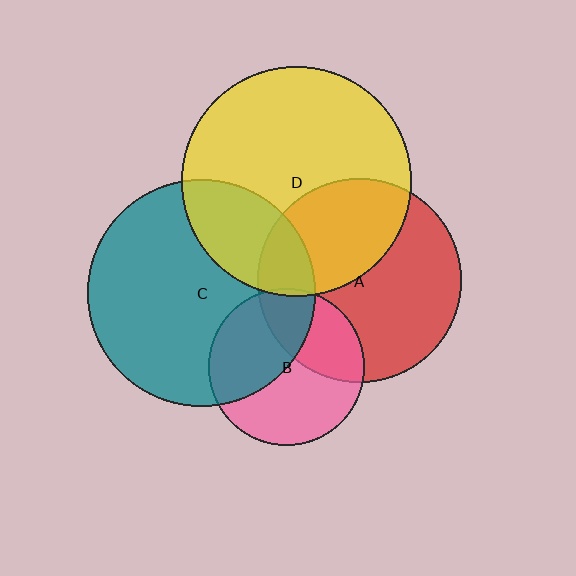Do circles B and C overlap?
Yes.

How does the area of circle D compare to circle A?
Approximately 1.3 times.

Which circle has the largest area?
Circle D (yellow).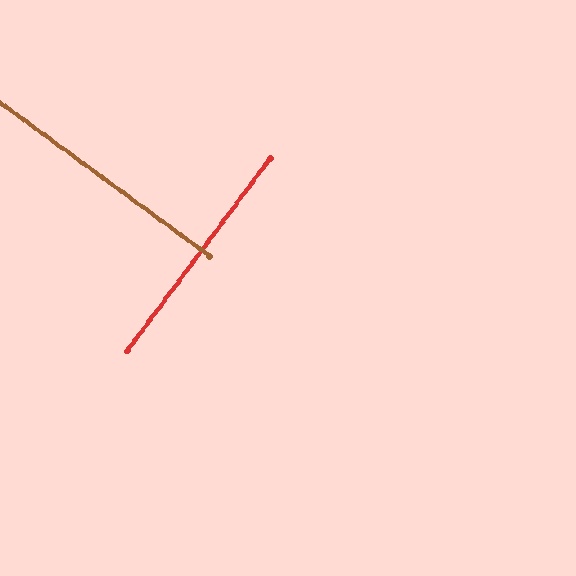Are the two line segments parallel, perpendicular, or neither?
Perpendicular — they meet at approximately 89°.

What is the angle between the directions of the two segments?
Approximately 89 degrees.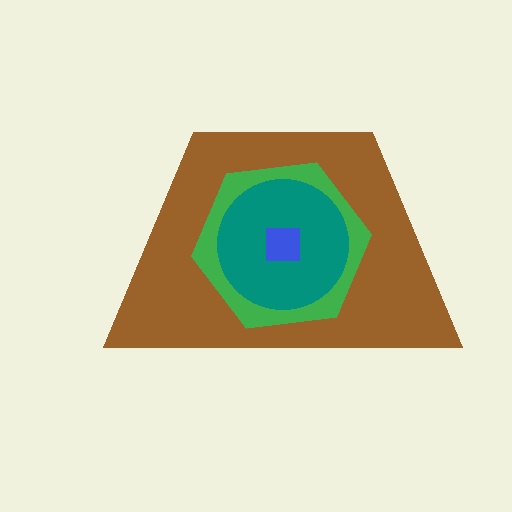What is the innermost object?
The blue square.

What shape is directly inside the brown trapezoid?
The green hexagon.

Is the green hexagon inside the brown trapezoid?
Yes.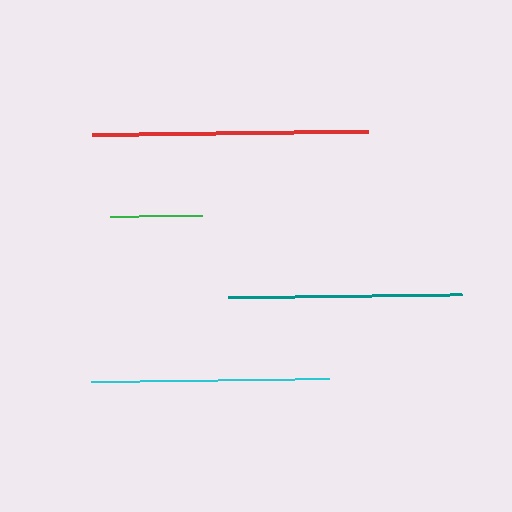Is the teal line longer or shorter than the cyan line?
The cyan line is longer than the teal line.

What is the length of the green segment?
The green segment is approximately 92 pixels long.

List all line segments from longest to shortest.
From longest to shortest: red, cyan, teal, green.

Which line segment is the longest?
The red line is the longest at approximately 276 pixels.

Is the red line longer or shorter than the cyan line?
The red line is longer than the cyan line.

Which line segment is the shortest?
The green line is the shortest at approximately 92 pixels.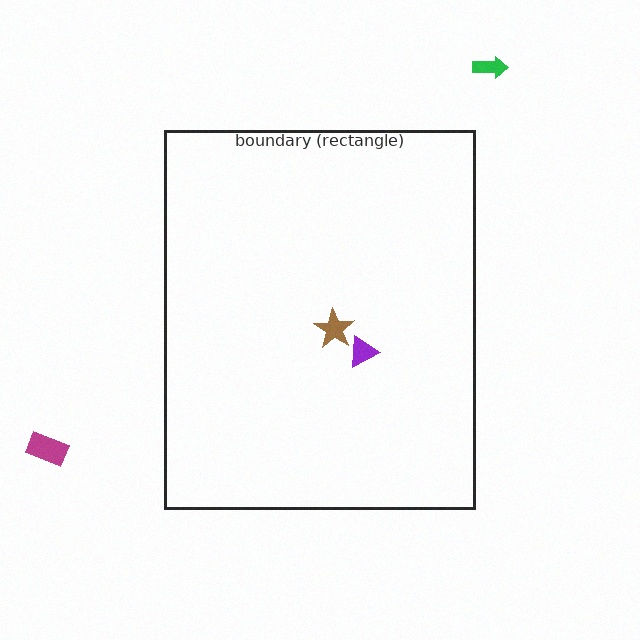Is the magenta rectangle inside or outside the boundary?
Outside.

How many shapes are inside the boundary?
2 inside, 2 outside.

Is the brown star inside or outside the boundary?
Inside.